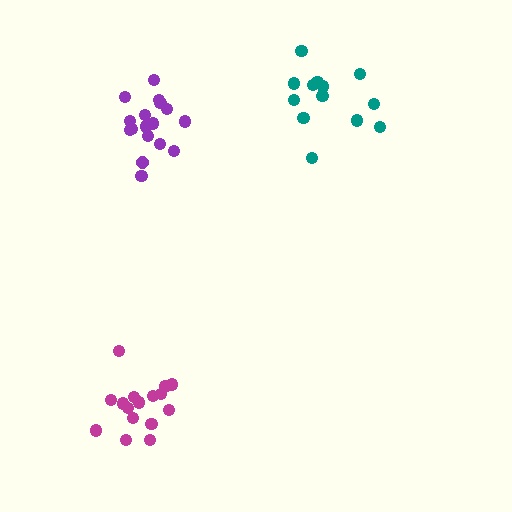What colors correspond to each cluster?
The clusters are colored: purple, magenta, teal.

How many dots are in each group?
Group 1: 17 dots, Group 2: 16 dots, Group 3: 13 dots (46 total).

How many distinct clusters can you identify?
There are 3 distinct clusters.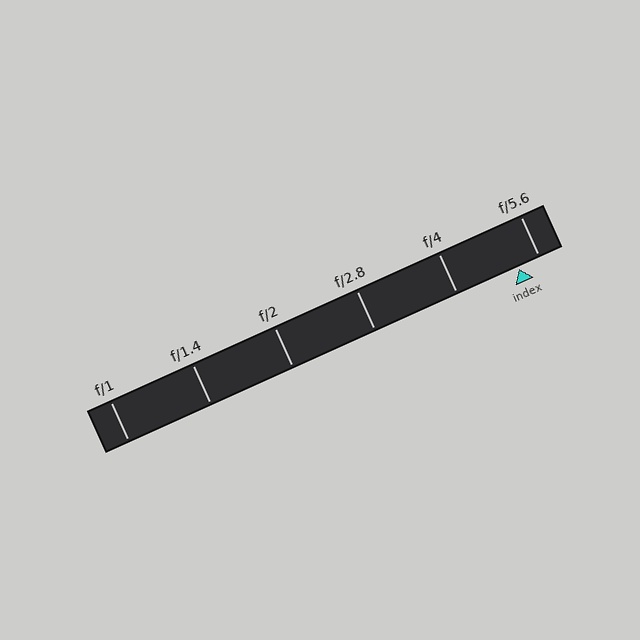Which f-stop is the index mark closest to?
The index mark is closest to f/5.6.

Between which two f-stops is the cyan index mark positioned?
The index mark is between f/4 and f/5.6.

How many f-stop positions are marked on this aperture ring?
There are 6 f-stop positions marked.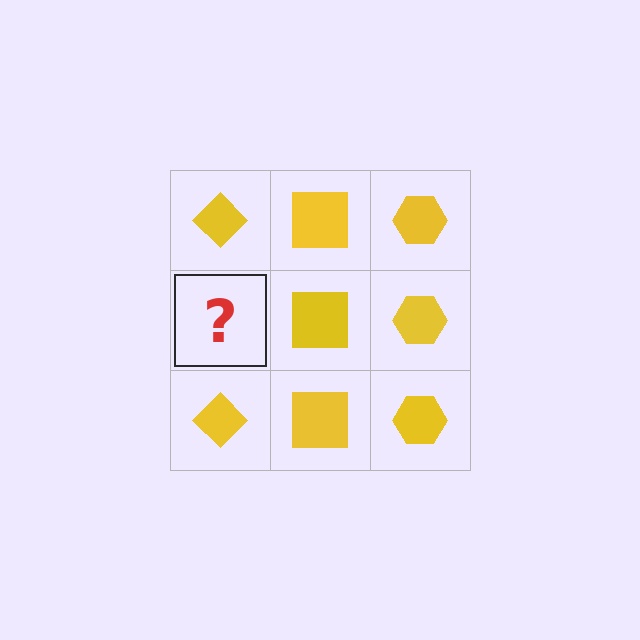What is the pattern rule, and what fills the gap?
The rule is that each column has a consistent shape. The gap should be filled with a yellow diamond.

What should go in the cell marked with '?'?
The missing cell should contain a yellow diamond.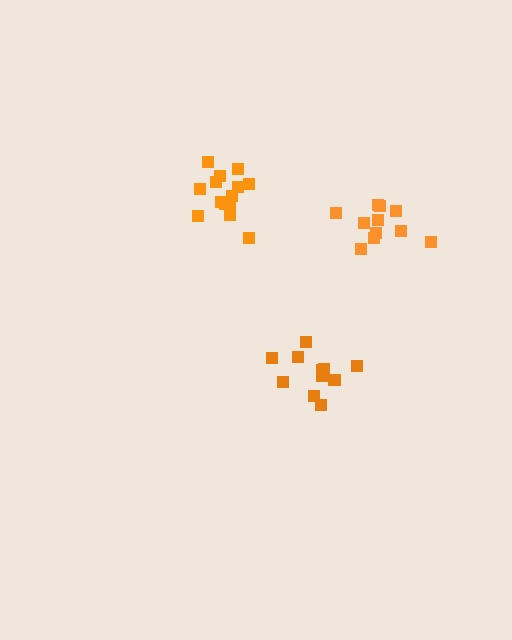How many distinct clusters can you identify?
There are 3 distinct clusters.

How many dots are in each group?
Group 1: 14 dots, Group 2: 11 dots, Group 3: 11 dots (36 total).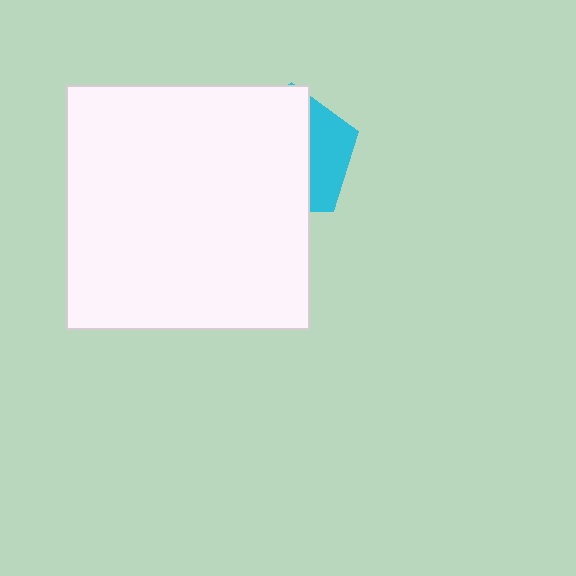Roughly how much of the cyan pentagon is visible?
A small part of it is visible (roughly 32%).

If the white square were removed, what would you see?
You would see the complete cyan pentagon.